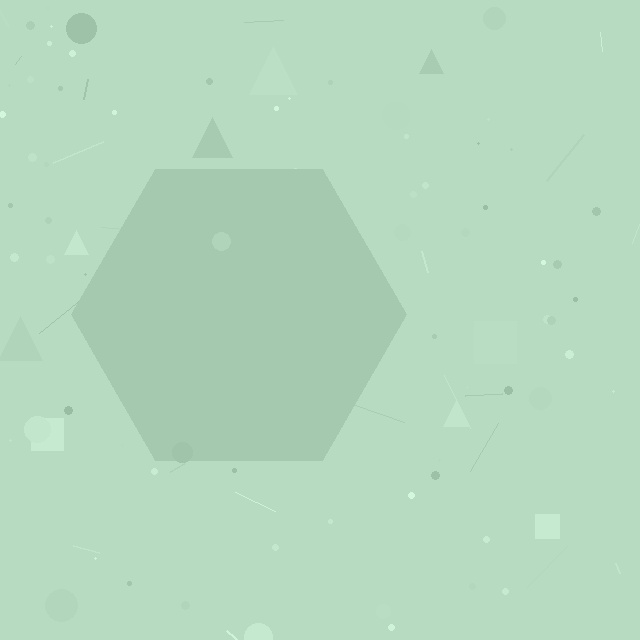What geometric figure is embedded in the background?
A hexagon is embedded in the background.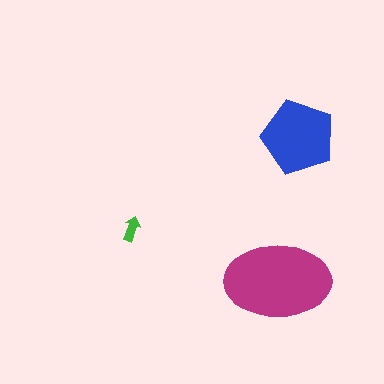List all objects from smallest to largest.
The green arrow, the blue pentagon, the magenta ellipse.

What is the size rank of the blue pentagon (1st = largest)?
2nd.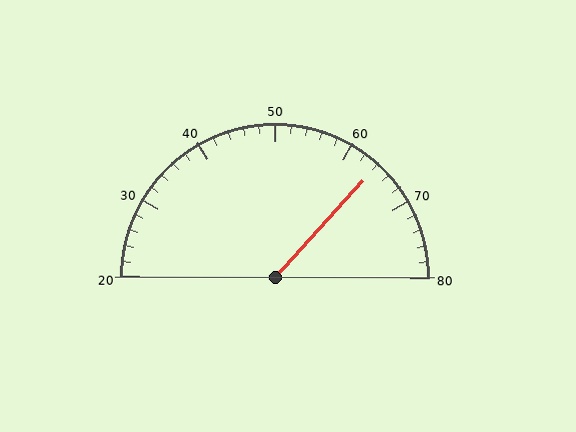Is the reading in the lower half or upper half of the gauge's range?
The reading is in the upper half of the range (20 to 80).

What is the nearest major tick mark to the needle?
The nearest major tick mark is 60.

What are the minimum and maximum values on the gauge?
The gauge ranges from 20 to 80.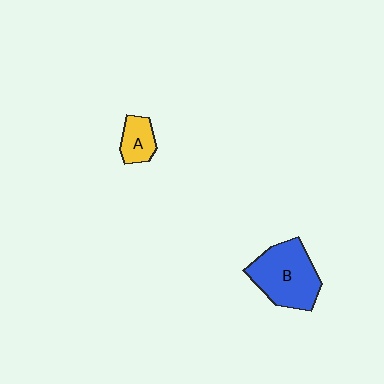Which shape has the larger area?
Shape B (blue).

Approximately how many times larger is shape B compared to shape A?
Approximately 2.5 times.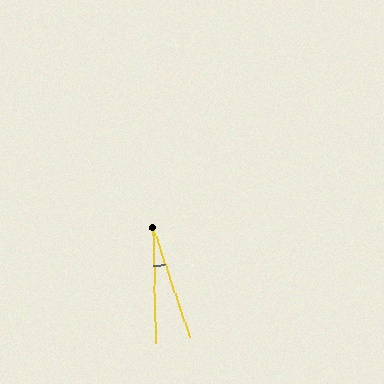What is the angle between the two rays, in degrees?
Approximately 17 degrees.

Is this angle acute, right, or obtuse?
It is acute.